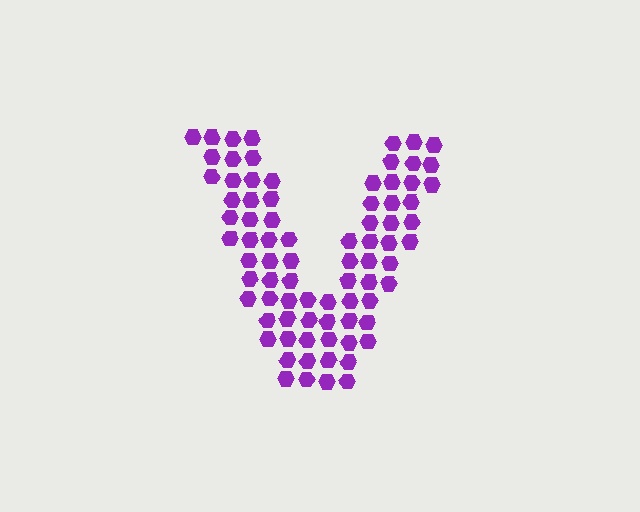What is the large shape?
The large shape is the letter V.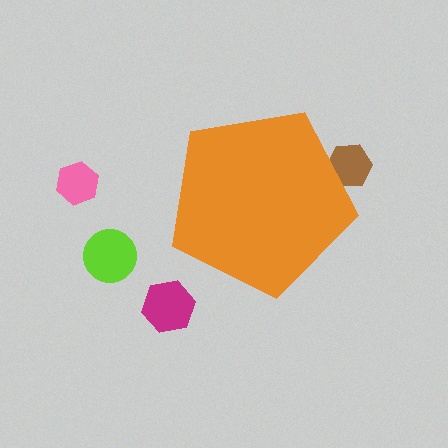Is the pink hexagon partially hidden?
No, the pink hexagon is fully visible.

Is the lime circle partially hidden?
No, the lime circle is fully visible.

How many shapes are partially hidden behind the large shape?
1 shape is partially hidden.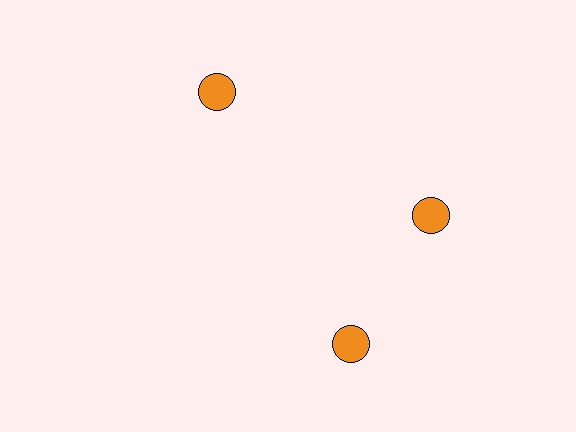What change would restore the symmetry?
The symmetry would be restored by rotating it back into even spacing with its neighbors so that all 3 circles sit at equal angles and equal distance from the center.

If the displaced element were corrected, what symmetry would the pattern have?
It would have 3-fold rotational symmetry — the pattern would map onto itself every 120 degrees.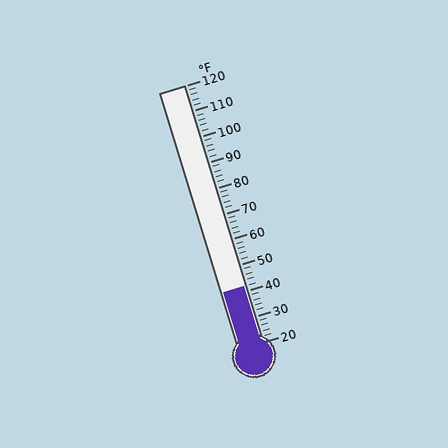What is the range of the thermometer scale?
The thermometer scale ranges from 20°F to 120°F.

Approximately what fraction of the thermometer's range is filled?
The thermometer is filled to approximately 20% of its range.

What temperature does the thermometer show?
The thermometer shows approximately 42°F.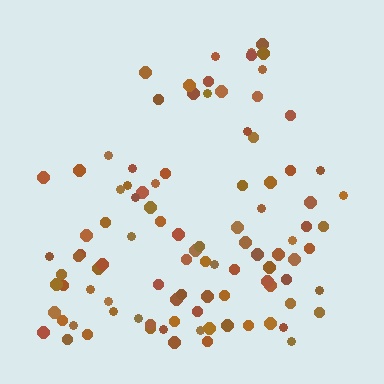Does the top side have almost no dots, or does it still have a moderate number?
Still a moderate number, just noticeably fewer than the bottom.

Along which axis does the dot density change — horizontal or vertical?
Vertical.